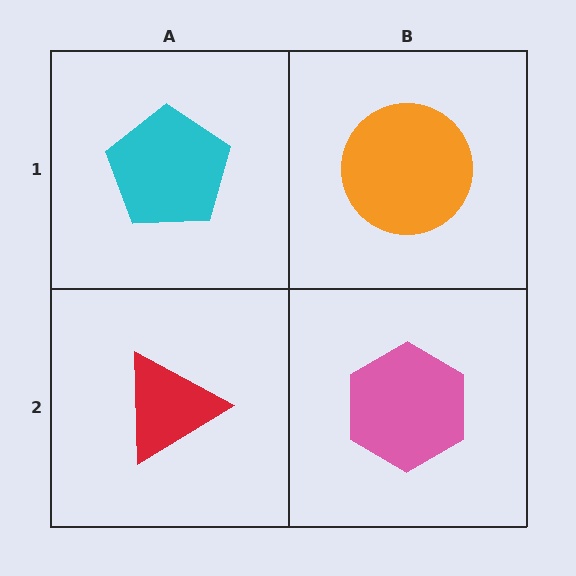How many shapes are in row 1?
2 shapes.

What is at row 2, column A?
A red triangle.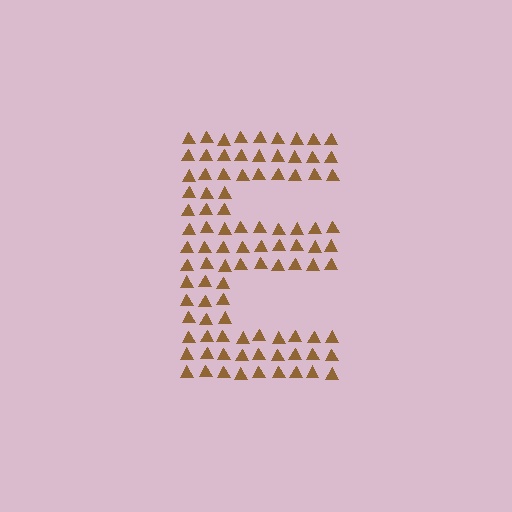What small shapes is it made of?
It is made of small triangles.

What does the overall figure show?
The overall figure shows the letter E.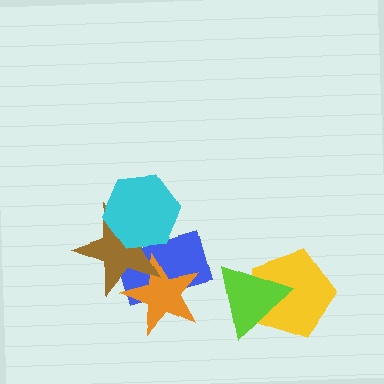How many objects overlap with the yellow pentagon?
1 object overlaps with the yellow pentagon.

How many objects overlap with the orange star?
2 objects overlap with the orange star.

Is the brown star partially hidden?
Yes, it is partially covered by another shape.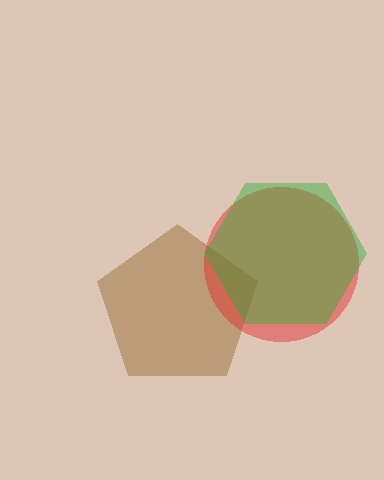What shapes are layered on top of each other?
The layered shapes are: a brown pentagon, a red circle, a green hexagon.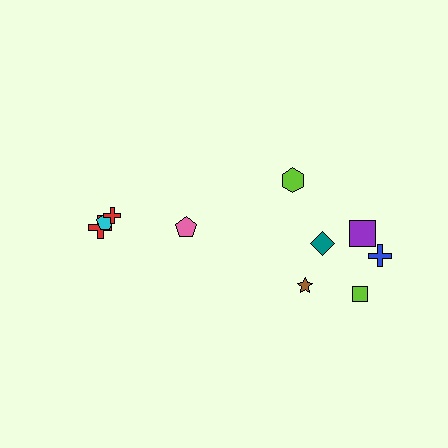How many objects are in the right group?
There are 6 objects.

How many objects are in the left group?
There are 4 objects.